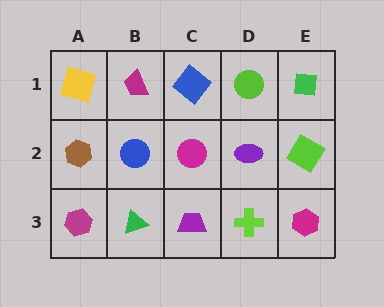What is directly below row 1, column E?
A lime diamond.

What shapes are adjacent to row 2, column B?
A magenta trapezoid (row 1, column B), a green triangle (row 3, column B), a brown hexagon (row 2, column A), a magenta circle (row 2, column C).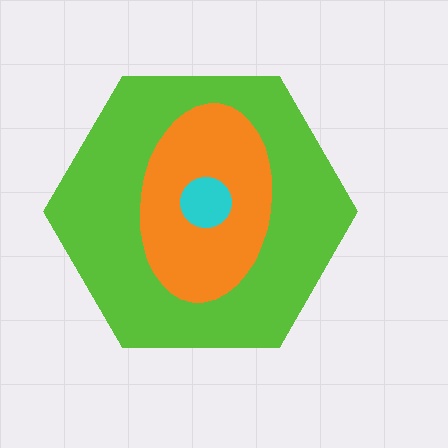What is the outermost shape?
The lime hexagon.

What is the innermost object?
The cyan circle.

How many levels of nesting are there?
3.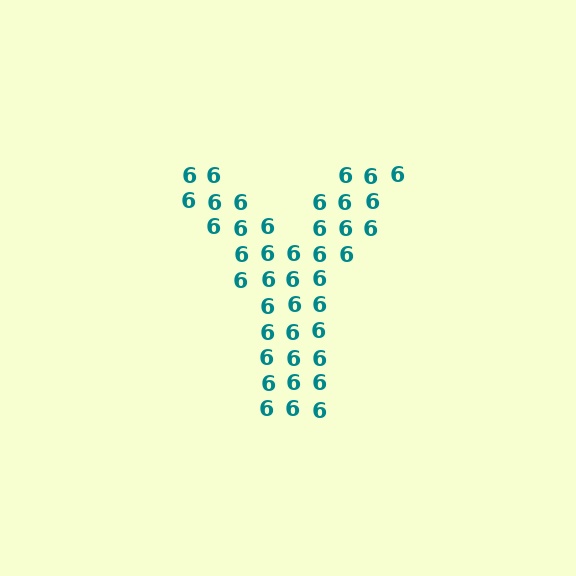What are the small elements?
The small elements are digit 6's.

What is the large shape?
The large shape is the letter Y.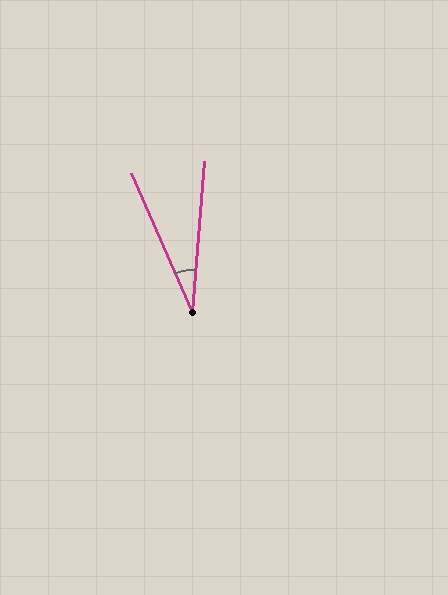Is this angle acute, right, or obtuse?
It is acute.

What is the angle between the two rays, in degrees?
Approximately 28 degrees.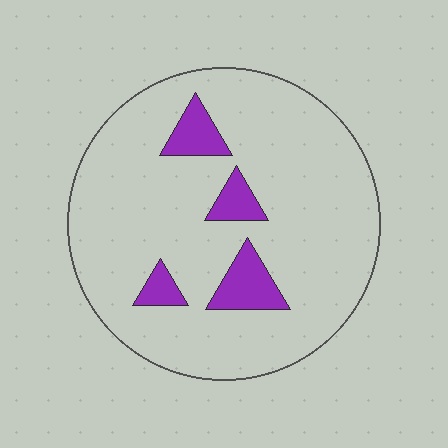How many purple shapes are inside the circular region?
4.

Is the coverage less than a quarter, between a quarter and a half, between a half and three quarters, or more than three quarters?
Less than a quarter.